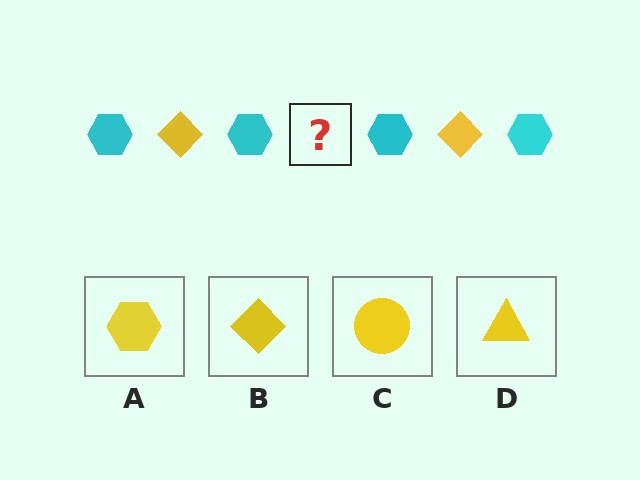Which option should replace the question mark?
Option B.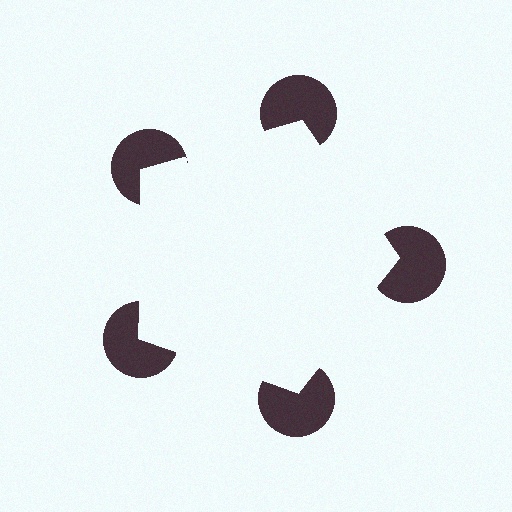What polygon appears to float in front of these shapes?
An illusory pentagon — its edges are inferred from the aligned wedge cuts in the pac-man discs, not physically drawn.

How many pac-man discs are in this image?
There are 5 — one at each vertex of the illusory pentagon.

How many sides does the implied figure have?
5 sides.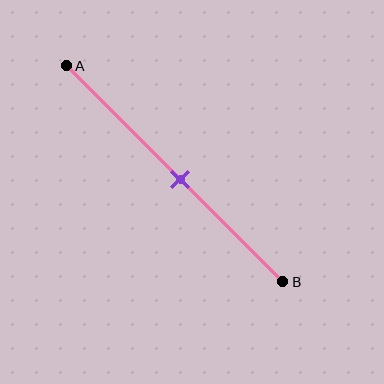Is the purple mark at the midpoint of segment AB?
Yes, the mark is approximately at the midpoint.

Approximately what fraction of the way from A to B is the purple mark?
The purple mark is approximately 55% of the way from A to B.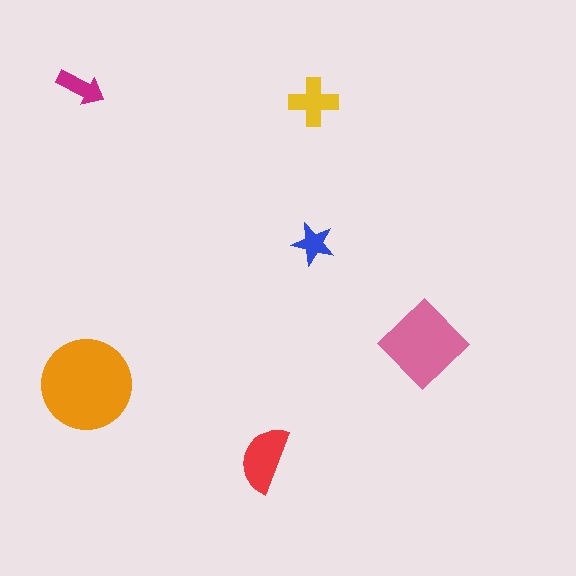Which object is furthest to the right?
The pink diamond is rightmost.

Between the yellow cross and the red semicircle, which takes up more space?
The red semicircle.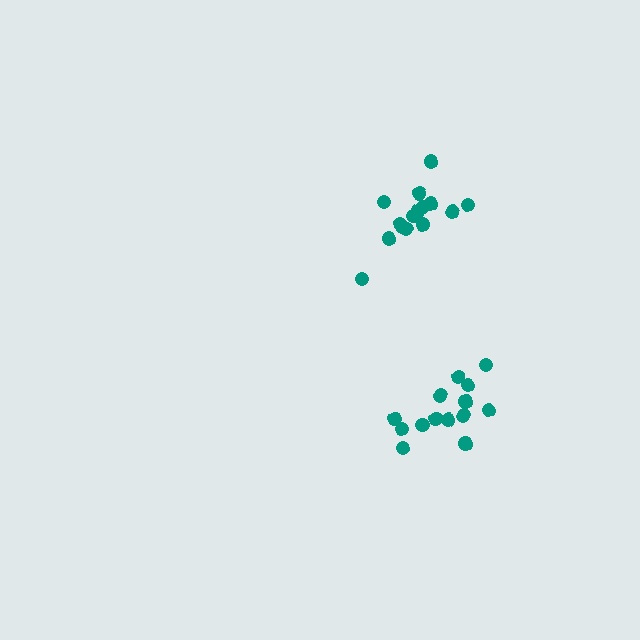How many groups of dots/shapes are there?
There are 2 groups.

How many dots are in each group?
Group 1: 14 dots, Group 2: 15 dots (29 total).